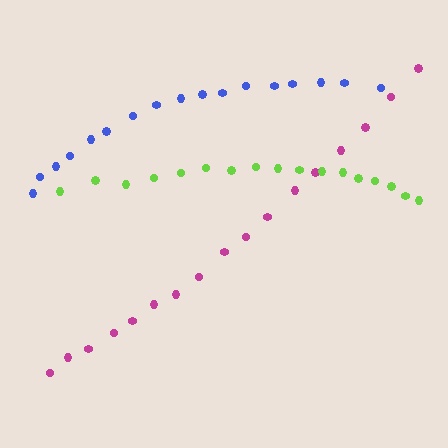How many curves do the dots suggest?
There are 3 distinct paths.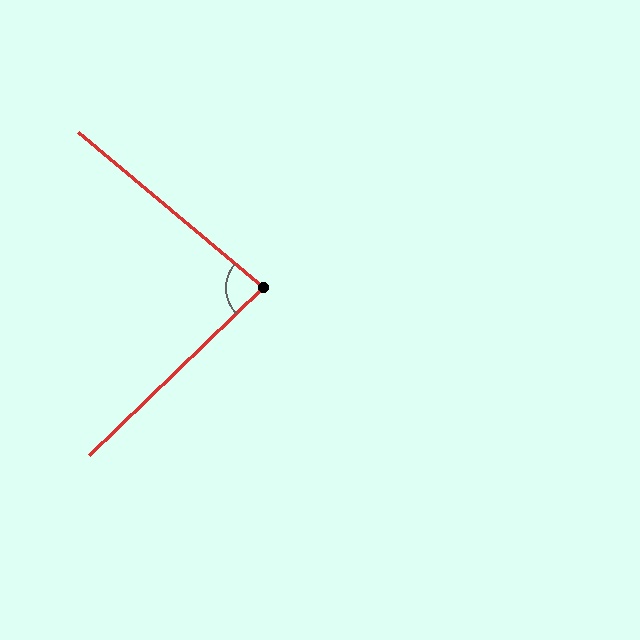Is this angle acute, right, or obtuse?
It is acute.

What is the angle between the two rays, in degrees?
Approximately 84 degrees.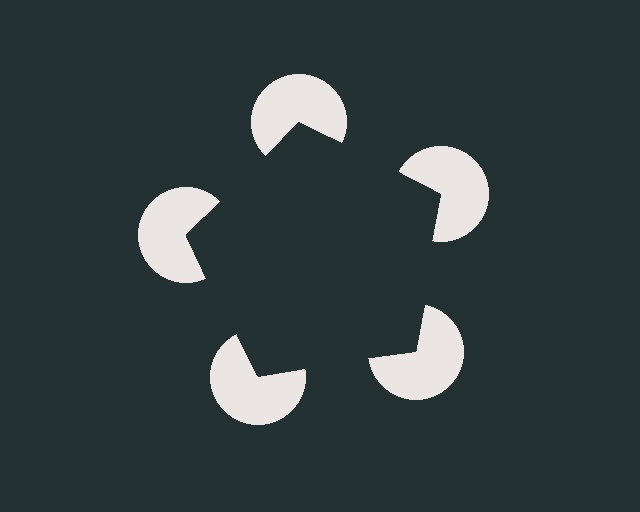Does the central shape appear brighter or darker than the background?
It typically appears slightly darker than the background, even though no actual brightness change is drawn.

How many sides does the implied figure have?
5 sides.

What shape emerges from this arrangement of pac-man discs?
An illusory pentagon — its edges are inferred from the aligned wedge cuts in the pac-man discs, not physically drawn.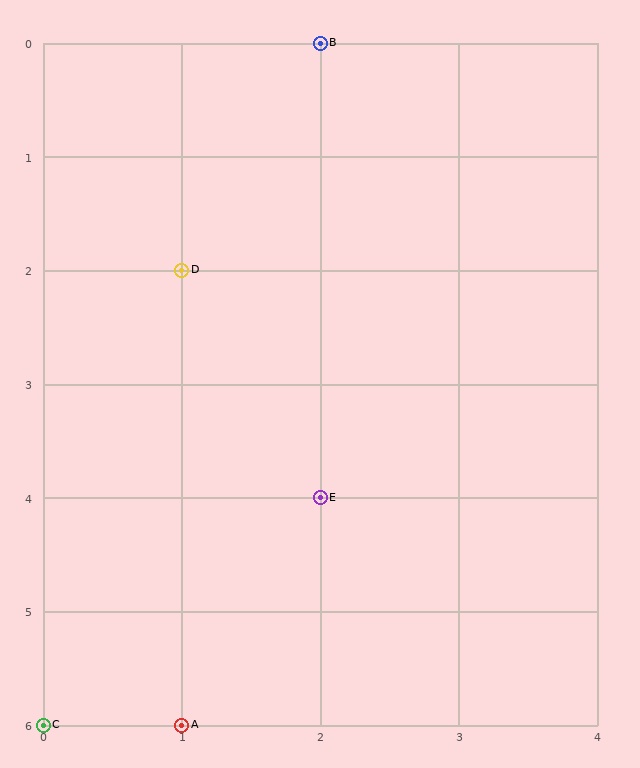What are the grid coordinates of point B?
Point B is at grid coordinates (2, 0).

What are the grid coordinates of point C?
Point C is at grid coordinates (0, 6).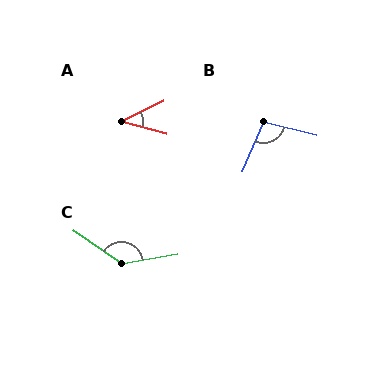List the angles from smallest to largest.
A (41°), B (99°), C (137°).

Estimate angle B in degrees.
Approximately 99 degrees.